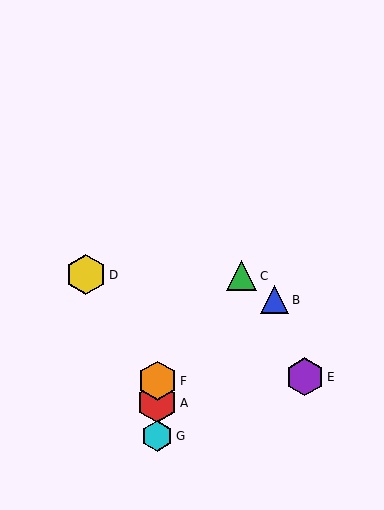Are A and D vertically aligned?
No, A is at x≈157 and D is at x≈86.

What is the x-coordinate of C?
Object C is at x≈242.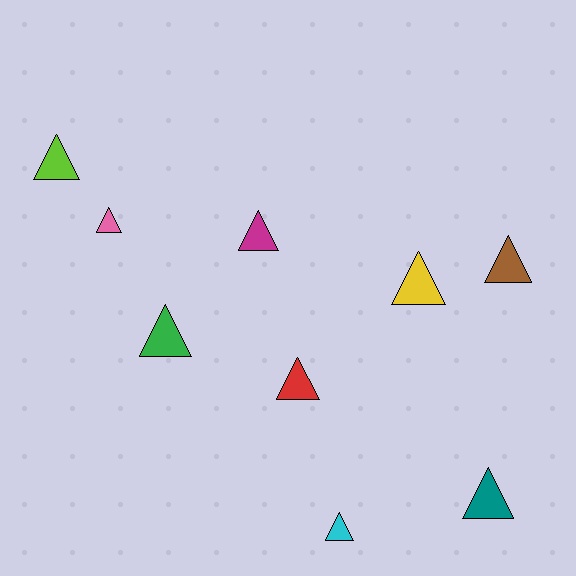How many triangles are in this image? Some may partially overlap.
There are 9 triangles.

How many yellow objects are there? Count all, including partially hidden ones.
There is 1 yellow object.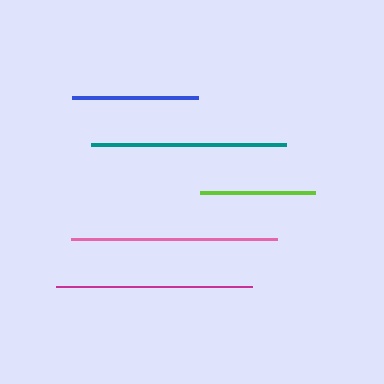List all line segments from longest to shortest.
From longest to shortest: pink, magenta, teal, blue, lime.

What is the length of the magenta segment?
The magenta segment is approximately 196 pixels long.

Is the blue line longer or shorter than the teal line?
The teal line is longer than the blue line.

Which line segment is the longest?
The pink line is the longest at approximately 206 pixels.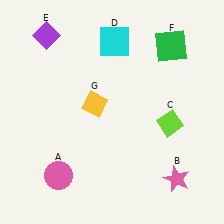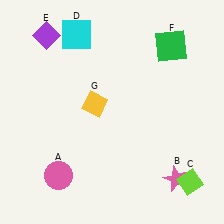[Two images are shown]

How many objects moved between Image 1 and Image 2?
2 objects moved between the two images.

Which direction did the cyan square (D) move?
The cyan square (D) moved left.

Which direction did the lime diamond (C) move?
The lime diamond (C) moved down.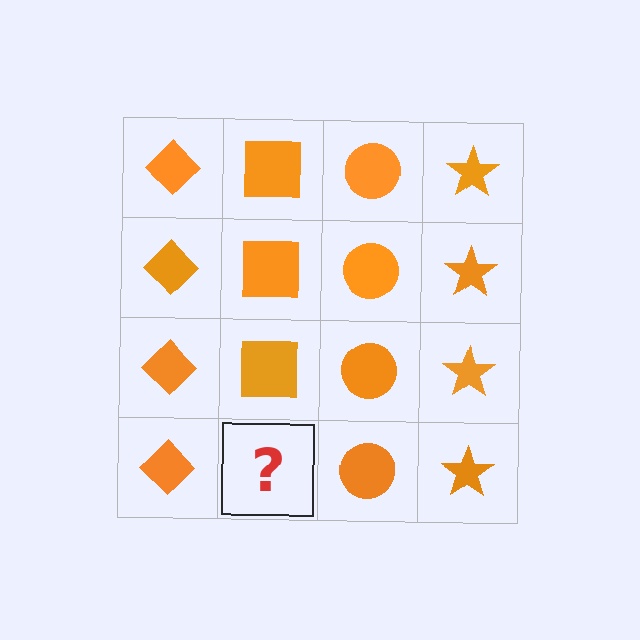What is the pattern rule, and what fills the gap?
The rule is that each column has a consistent shape. The gap should be filled with an orange square.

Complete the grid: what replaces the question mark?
The question mark should be replaced with an orange square.